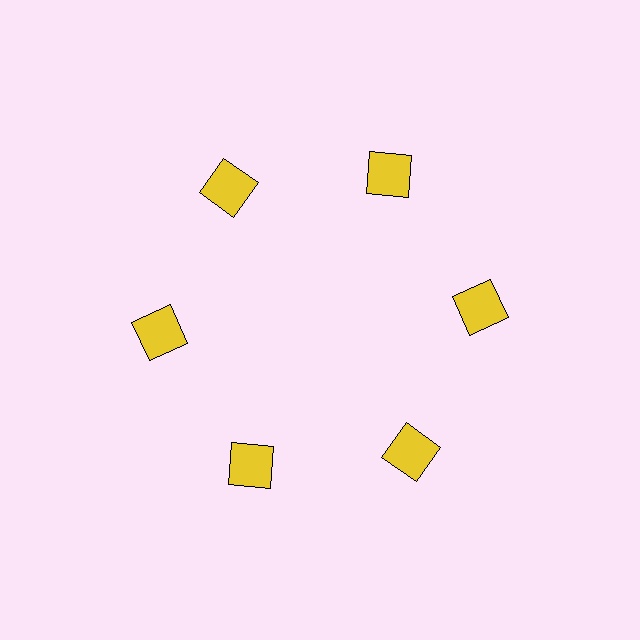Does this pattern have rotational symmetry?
Yes, this pattern has 6-fold rotational symmetry. It looks the same after rotating 60 degrees around the center.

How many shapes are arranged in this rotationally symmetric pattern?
There are 6 shapes, arranged in 6 groups of 1.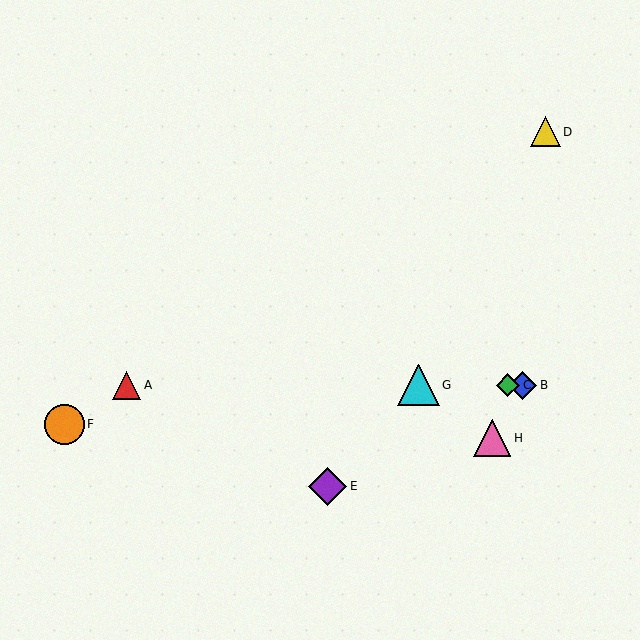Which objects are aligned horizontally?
Objects A, B, C, G are aligned horizontally.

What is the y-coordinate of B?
Object B is at y≈385.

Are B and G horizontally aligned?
Yes, both are at y≈385.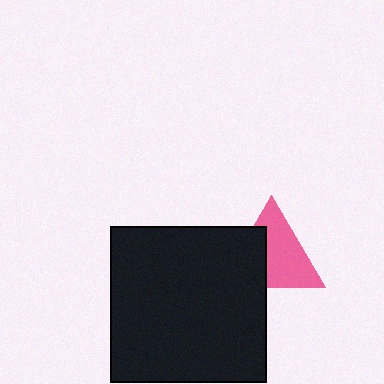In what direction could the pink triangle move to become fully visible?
The pink triangle could move toward the upper-right. That would shift it out from behind the black square entirely.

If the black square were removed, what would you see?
You would see the complete pink triangle.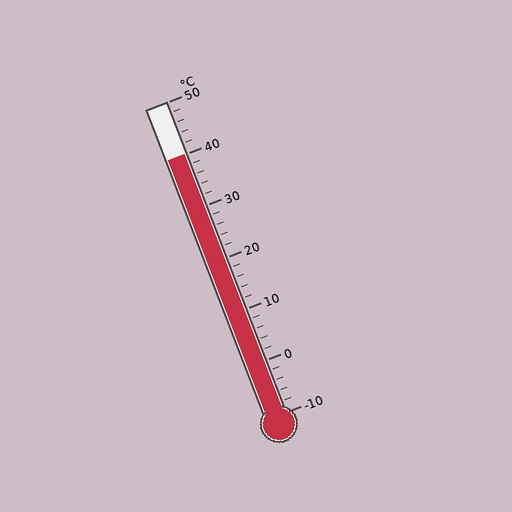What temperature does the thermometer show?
The thermometer shows approximately 40°C.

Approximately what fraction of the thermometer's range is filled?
The thermometer is filled to approximately 85% of its range.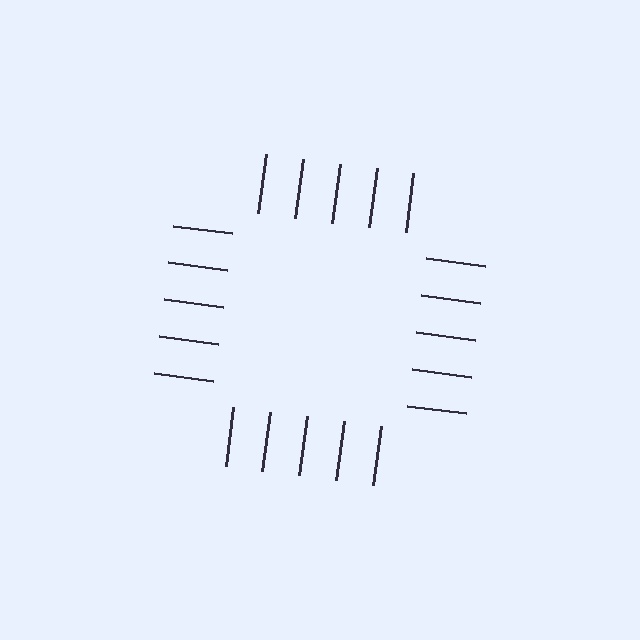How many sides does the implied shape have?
4 sides — the line-ends trace a square.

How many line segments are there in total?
20 — 5 along each of the 4 edges.